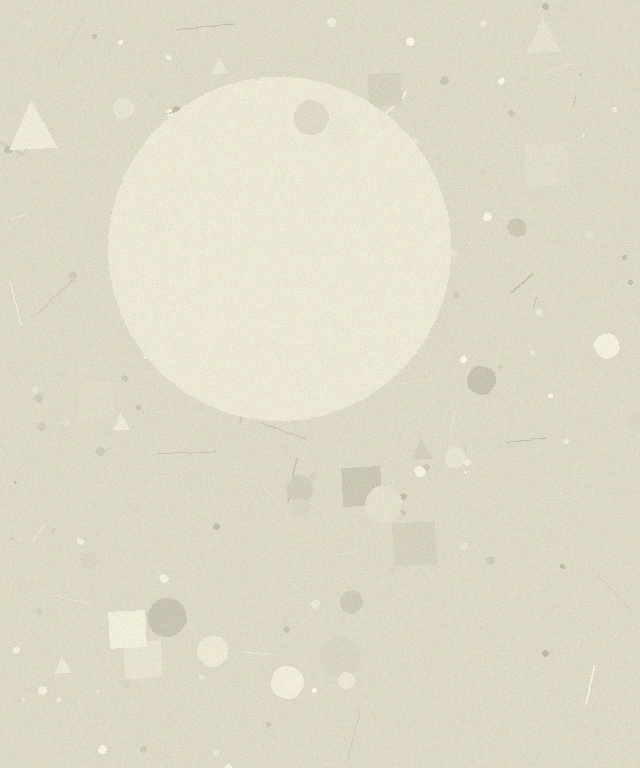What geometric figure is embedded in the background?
A circle is embedded in the background.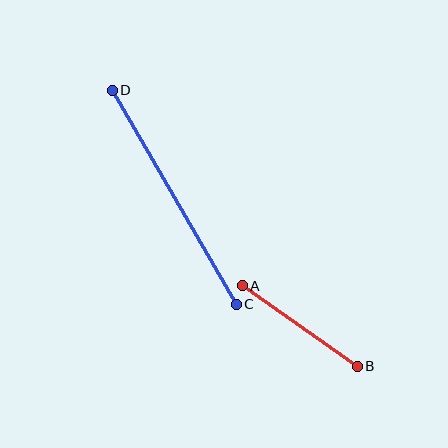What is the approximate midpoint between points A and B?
The midpoint is at approximately (300, 326) pixels.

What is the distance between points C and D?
The distance is approximately 247 pixels.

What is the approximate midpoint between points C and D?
The midpoint is at approximately (174, 197) pixels.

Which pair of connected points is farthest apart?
Points C and D are farthest apart.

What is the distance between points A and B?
The distance is approximately 140 pixels.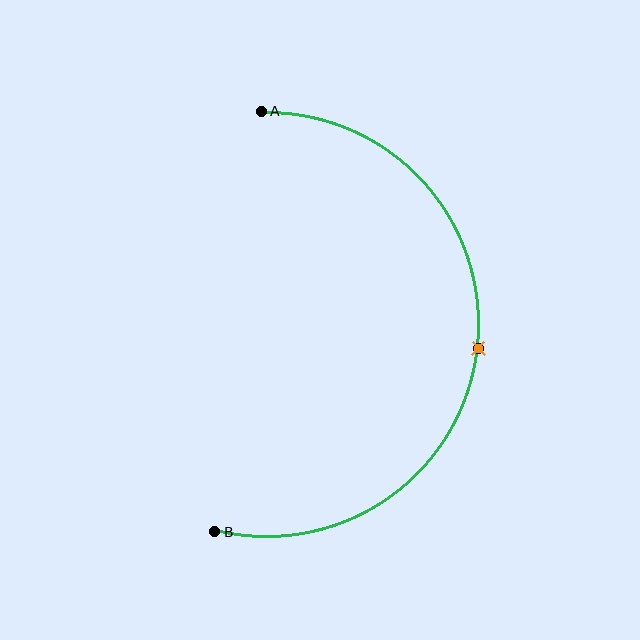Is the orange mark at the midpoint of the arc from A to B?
Yes. The orange mark lies on the arc at equal arc-length from both A and B — it is the arc midpoint.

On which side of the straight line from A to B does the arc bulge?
The arc bulges to the right of the straight line connecting A and B.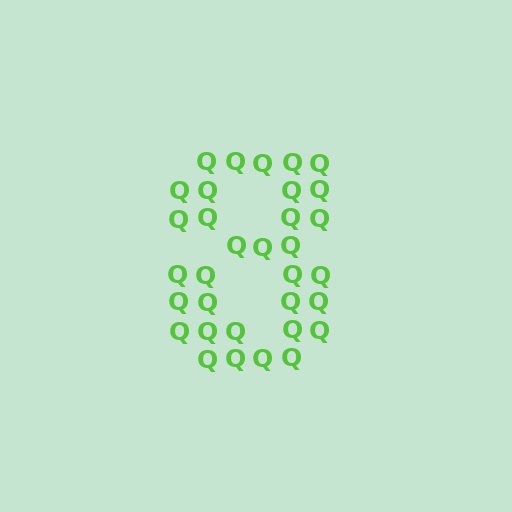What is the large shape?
The large shape is the digit 8.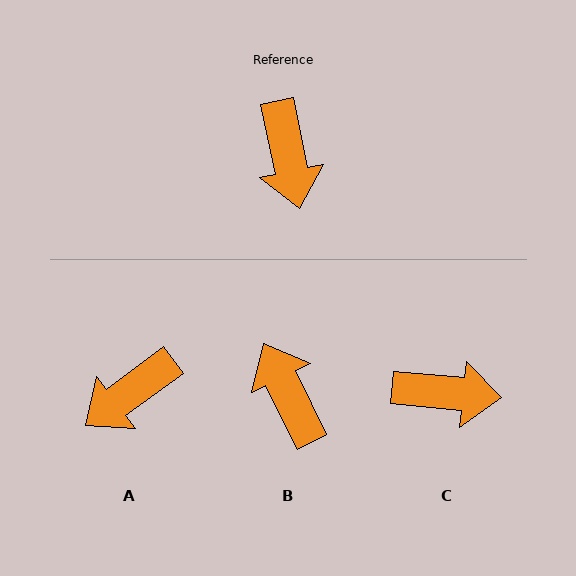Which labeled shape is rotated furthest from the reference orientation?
B, about 166 degrees away.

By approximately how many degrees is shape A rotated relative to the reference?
Approximately 65 degrees clockwise.